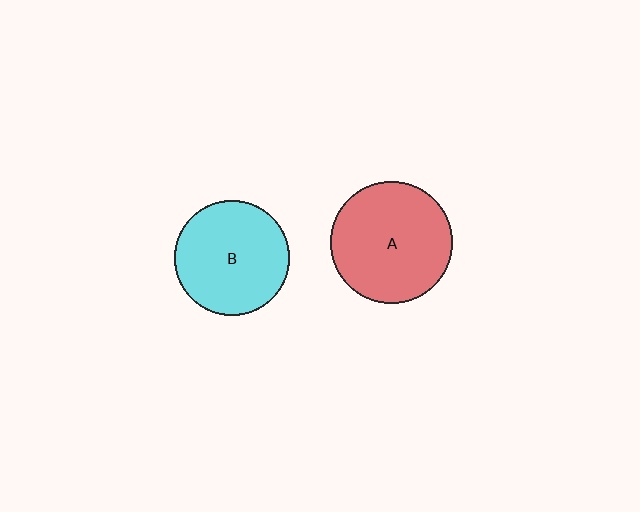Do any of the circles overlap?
No, none of the circles overlap.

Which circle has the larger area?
Circle A (red).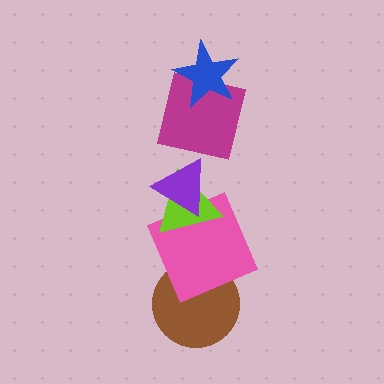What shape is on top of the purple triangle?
The magenta square is on top of the purple triangle.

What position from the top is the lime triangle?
The lime triangle is 4th from the top.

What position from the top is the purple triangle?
The purple triangle is 3rd from the top.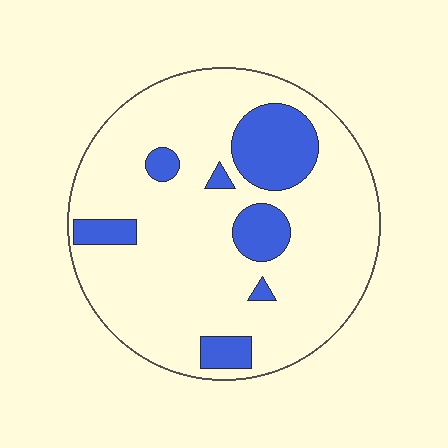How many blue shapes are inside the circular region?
7.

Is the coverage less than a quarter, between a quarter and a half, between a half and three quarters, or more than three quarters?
Less than a quarter.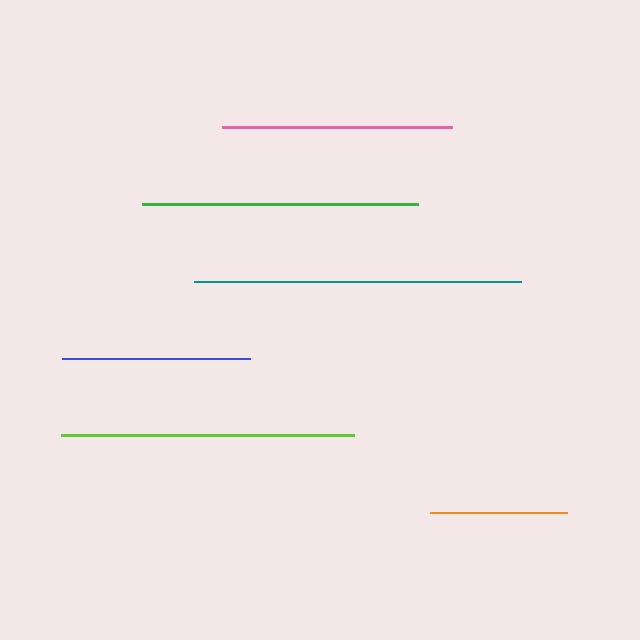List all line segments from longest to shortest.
From longest to shortest: teal, lime, green, pink, blue, orange.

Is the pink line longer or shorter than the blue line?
The pink line is longer than the blue line.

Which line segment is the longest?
The teal line is the longest at approximately 327 pixels.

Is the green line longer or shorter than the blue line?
The green line is longer than the blue line.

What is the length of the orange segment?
The orange segment is approximately 136 pixels long.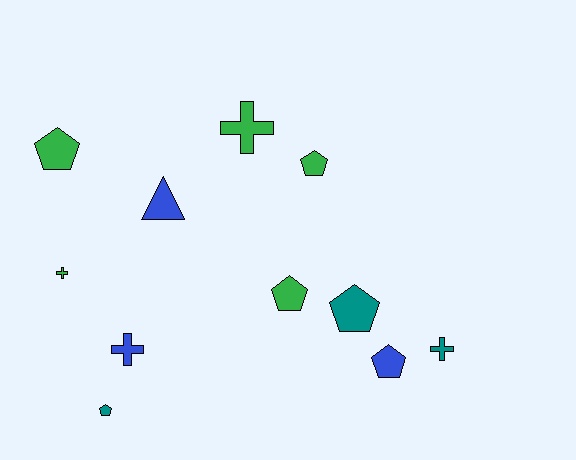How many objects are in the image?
There are 11 objects.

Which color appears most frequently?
Green, with 5 objects.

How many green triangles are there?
There are no green triangles.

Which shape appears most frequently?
Pentagon, with 6 objects.